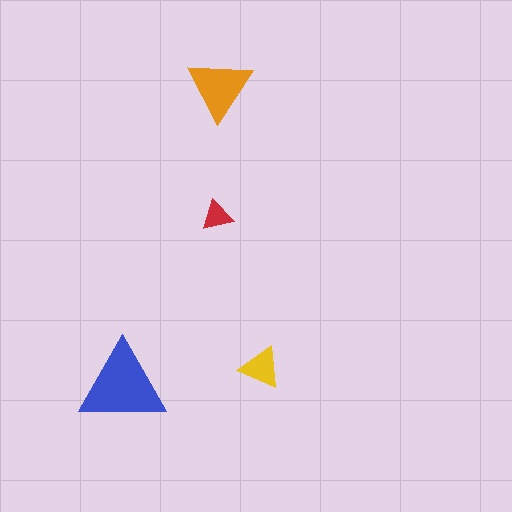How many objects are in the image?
There are 4 objects in the image.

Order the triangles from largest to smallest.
the blue one, the orange one, the yellow one, the red one.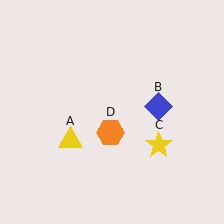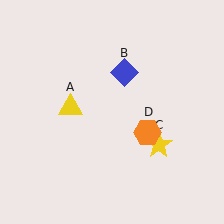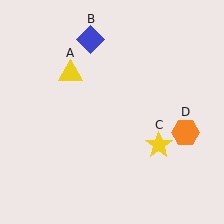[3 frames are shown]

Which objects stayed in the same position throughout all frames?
Yellow star (object C) remained stationary.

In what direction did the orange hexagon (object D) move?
The orange hexagon (object D) moved right.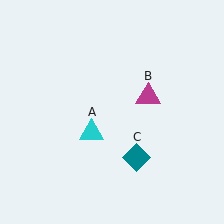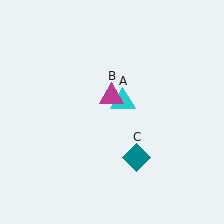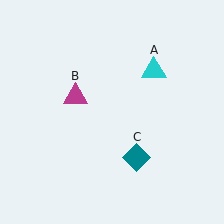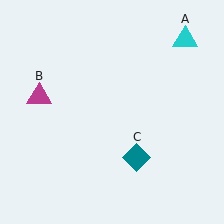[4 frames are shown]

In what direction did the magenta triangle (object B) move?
The magenta triangle (object B) moved left.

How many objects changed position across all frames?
2 objects changed position: cyan triangle (object A), magenta triangle (object B).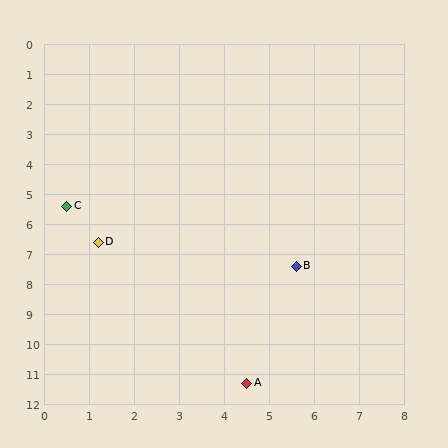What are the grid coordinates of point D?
Point D is at approximately (1.2, 6.6).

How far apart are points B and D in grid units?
Points B and D are about 4.5 grid units apart.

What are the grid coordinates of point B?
Point B is at approximately (5.6, 7.4).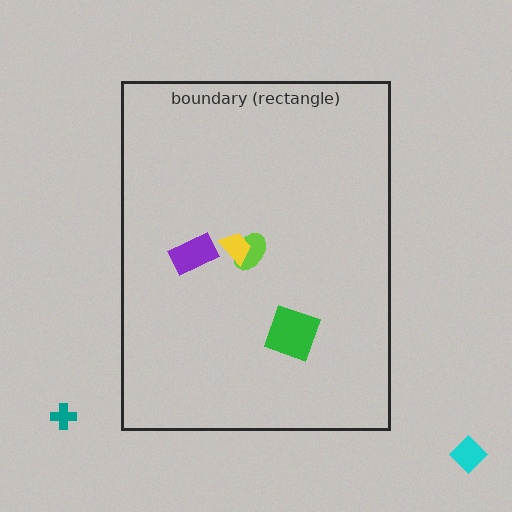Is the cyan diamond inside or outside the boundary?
Outside.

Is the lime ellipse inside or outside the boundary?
Inside.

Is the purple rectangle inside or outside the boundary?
Inside.